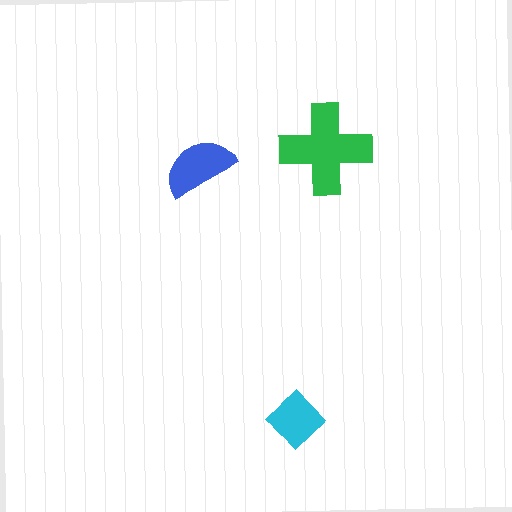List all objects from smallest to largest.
The cyan diamond, the blue semicircle, the green cross.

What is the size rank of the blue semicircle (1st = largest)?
2nd.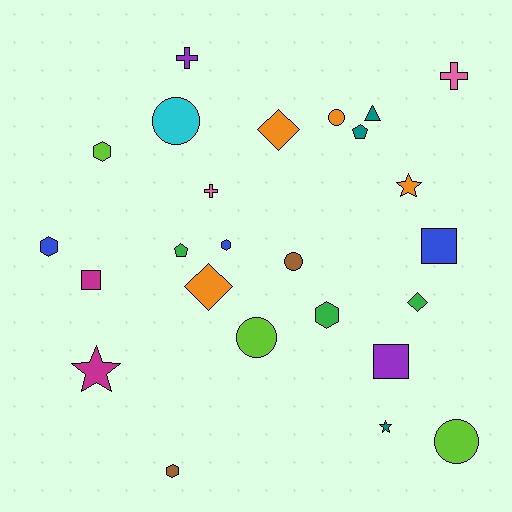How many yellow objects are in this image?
There are no yellow objects.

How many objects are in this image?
There are 25 objects.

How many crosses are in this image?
There are 3 crosses.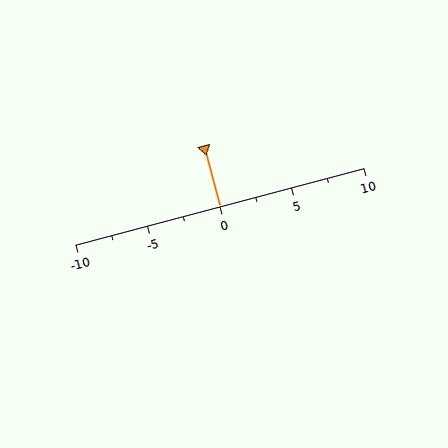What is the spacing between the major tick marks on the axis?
The major ticks are spaced 5 apart.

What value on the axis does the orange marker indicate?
The marker indicates approximately 0.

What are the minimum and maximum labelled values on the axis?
The axis runs from -10 to 10.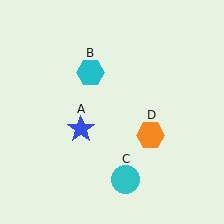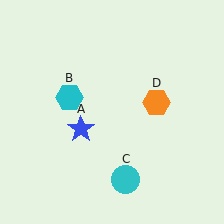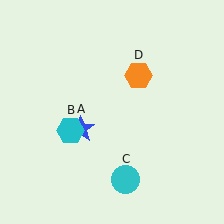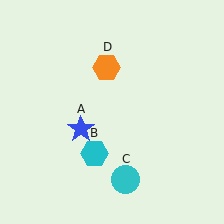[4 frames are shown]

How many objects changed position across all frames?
2 objects changed position: cyan hexagon (object B), orange hexagon (object D).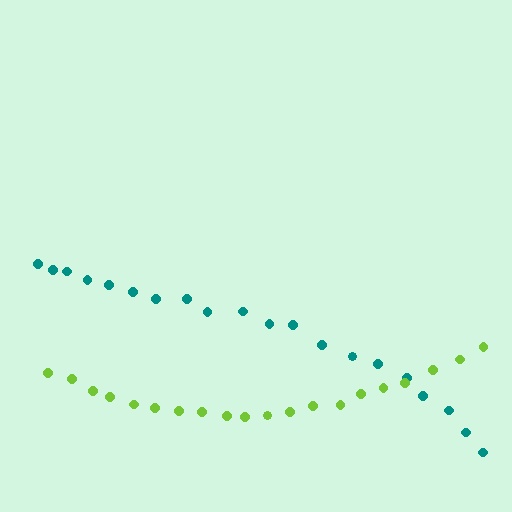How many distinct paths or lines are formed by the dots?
There are 2 distinct paths.